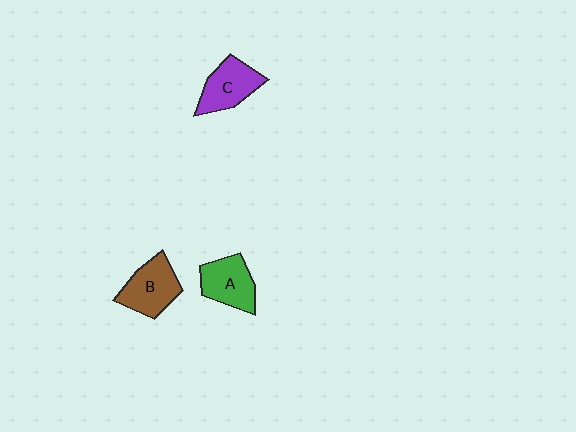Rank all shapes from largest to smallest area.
From largest to smallest: B (brown), A (green), C (purple).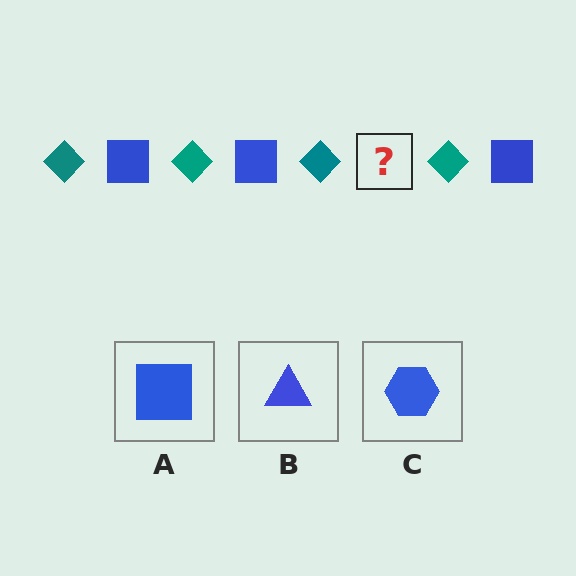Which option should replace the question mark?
Option A.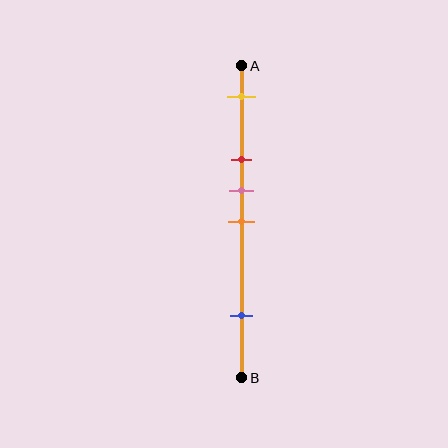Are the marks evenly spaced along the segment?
No, the marks are not evenly spaced.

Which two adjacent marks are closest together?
The pink and orange marks are the closest adjacent pair.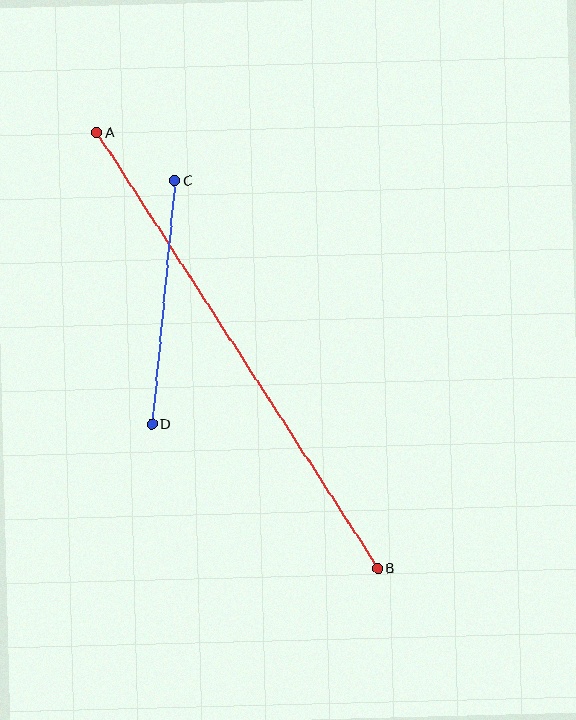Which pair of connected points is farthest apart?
Points A and B are farthest apart.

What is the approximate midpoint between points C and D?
The midpoint is at approximately (164, 303) pixels.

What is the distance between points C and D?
The distance is approximately 245 pixels.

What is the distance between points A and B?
The distance is approximately 518 pixels.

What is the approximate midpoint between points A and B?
The midpoint is at approximately (237, 351) pixels.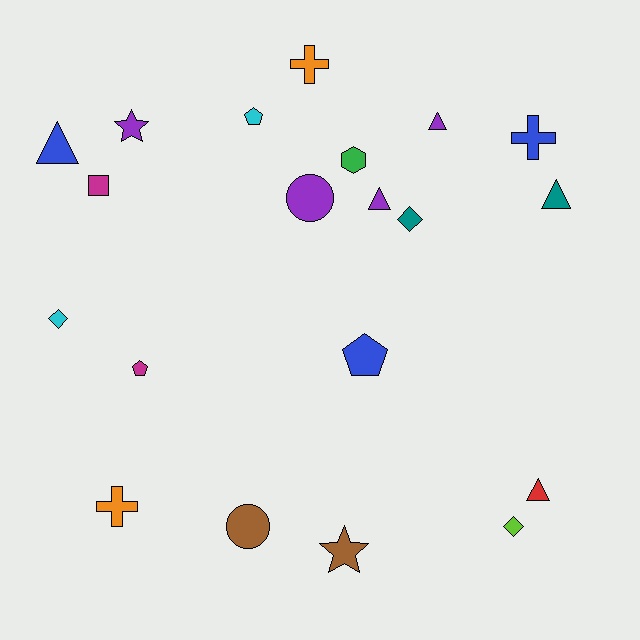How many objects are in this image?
There are 20 objects.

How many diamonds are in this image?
There are 3 diamonds.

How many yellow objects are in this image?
There are no yellow objects.